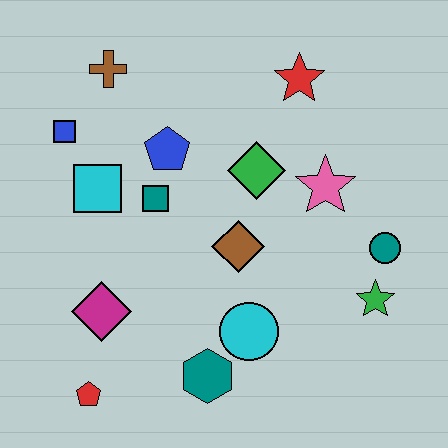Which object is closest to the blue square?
The cyan square is closest to the blue square.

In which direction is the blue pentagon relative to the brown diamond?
The blue pentagon is above the brown diamond.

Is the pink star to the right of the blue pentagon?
Yes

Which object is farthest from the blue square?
The green star is farthest from the blue square.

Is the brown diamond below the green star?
No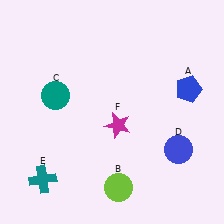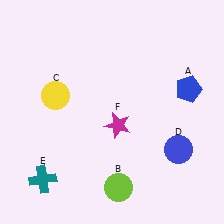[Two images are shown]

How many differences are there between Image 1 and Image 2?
There is 1 difference between the two images.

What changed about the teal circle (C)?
In Image 1, C is teal. In Image 2, it changed to yellow.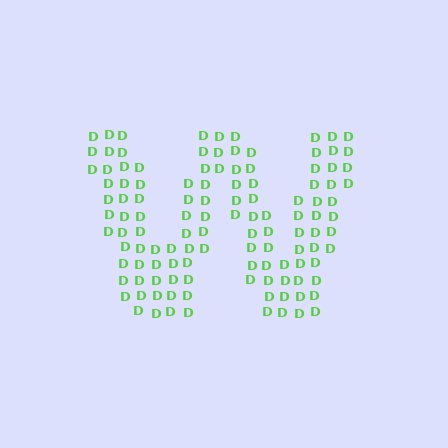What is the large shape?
The large shape is the letter W.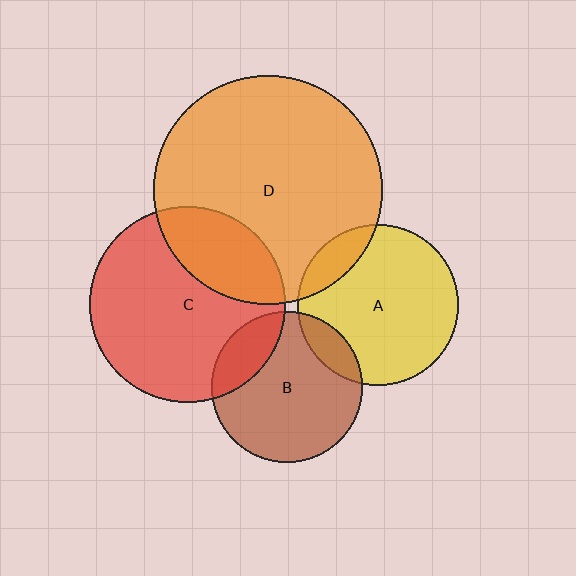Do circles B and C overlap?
Yes.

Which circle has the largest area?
Circle D (orange).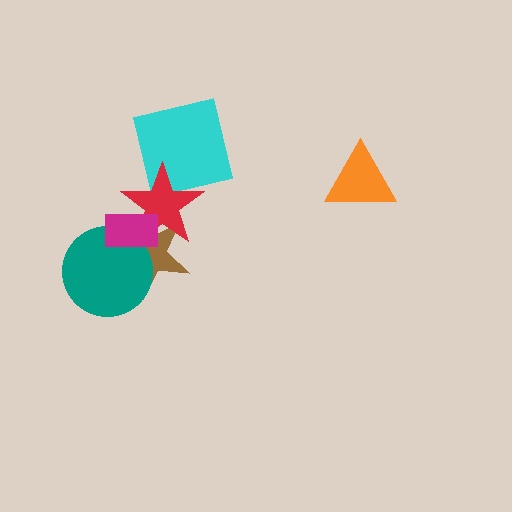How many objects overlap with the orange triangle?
0 objects overlap with the orange triangle.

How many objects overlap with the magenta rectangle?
3 objects overlap with the magenta rectangle.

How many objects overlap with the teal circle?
2 objects overlap with the teal circle.